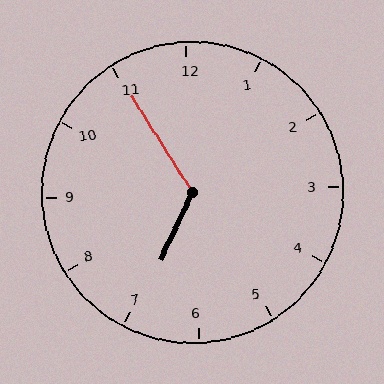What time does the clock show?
6:55.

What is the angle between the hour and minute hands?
Approximately 122 degrees.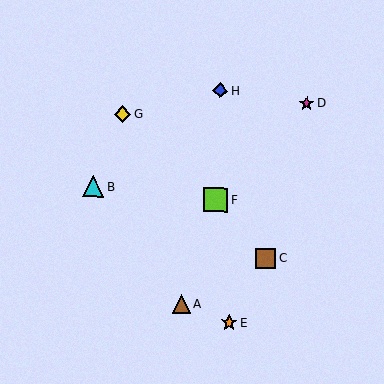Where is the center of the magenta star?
The center of the magenta star is at (307, 103).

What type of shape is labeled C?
Shape C is a brown square.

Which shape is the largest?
The lime square (labeled F) is the largest.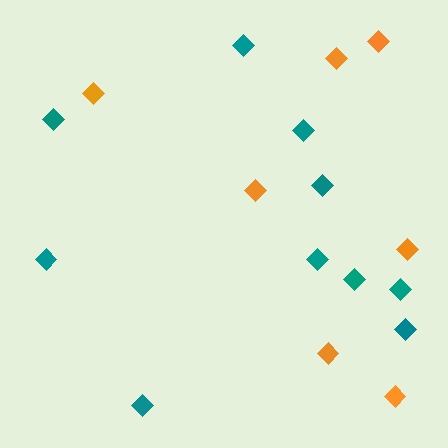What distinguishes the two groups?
There are 2 groups: one group of orange diamonds (7) and one group of teal diamonds (10).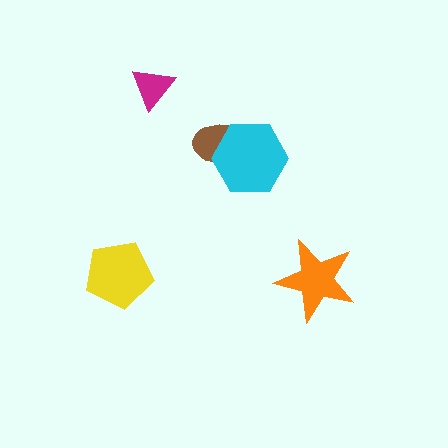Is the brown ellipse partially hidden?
Yes, it is partially covered by another shape.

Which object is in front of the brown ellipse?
The cyan hexagon is in front of the brown ellipse.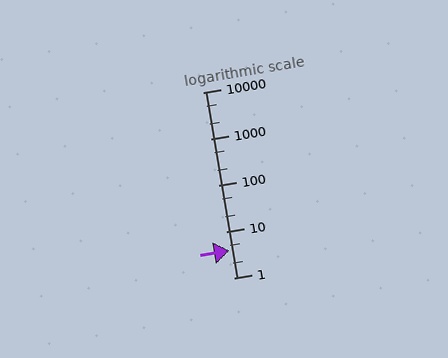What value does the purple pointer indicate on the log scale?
The pointer indicates approximately 3.8.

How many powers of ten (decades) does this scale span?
The scale spans 4 decades, from 1 to 10000.